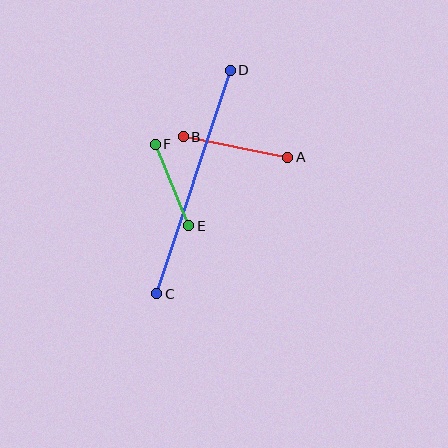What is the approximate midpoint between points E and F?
The midpoint is at approximately (172, 185) pixels.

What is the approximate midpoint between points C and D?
The midpoint is at approximately (193, 182) pixels.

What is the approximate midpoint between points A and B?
The midpoint is at approximately (235, 147) pixels.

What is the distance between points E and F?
The distance is approximately 88 pixels.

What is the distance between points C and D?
The distance is approximately 235 pixels.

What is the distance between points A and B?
The distance is approximately 107 pixels.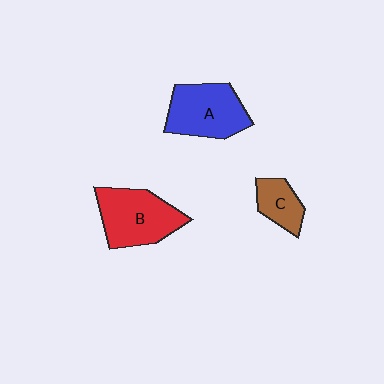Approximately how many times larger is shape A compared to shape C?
Approximately 2.0 times.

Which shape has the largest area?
Shape B (red).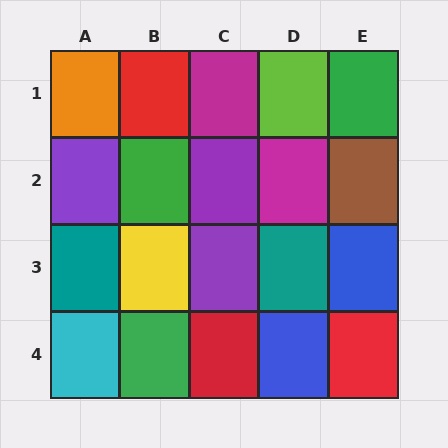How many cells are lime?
1 cell is lime.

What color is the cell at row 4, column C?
Red.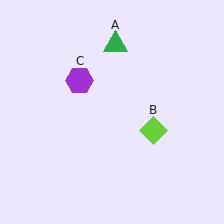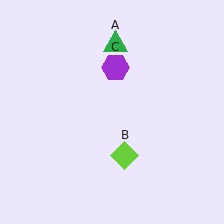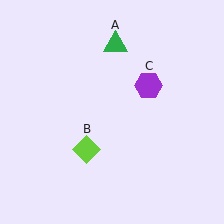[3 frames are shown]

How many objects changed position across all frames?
2 objects changed position: lime diamond (object B), purple hexagon (object C).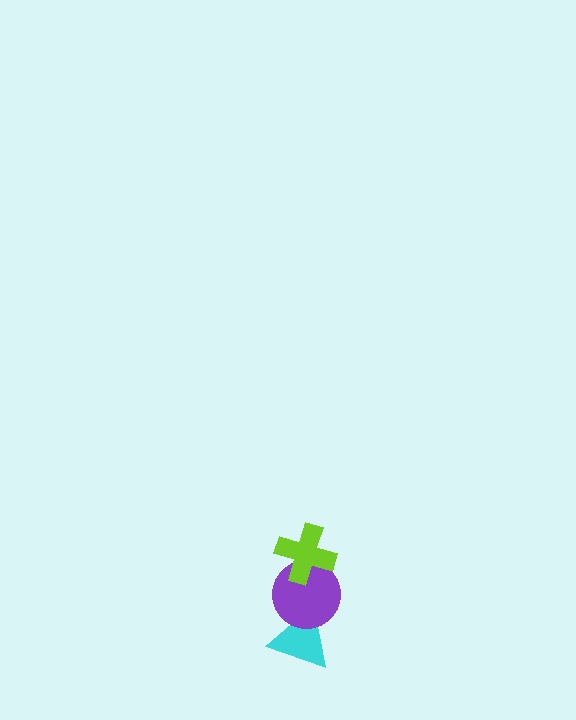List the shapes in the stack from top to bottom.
From top to bottom: the lime cross, the purple circle, the cyan triangle.